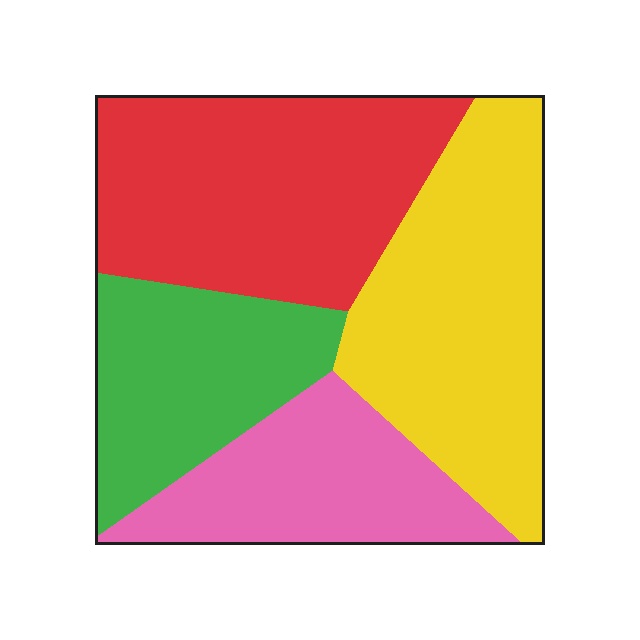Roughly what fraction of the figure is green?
Green takes up about one fifth (1/5) of the figure.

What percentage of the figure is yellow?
Yellow covers roughly 30% of the figure.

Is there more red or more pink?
Red.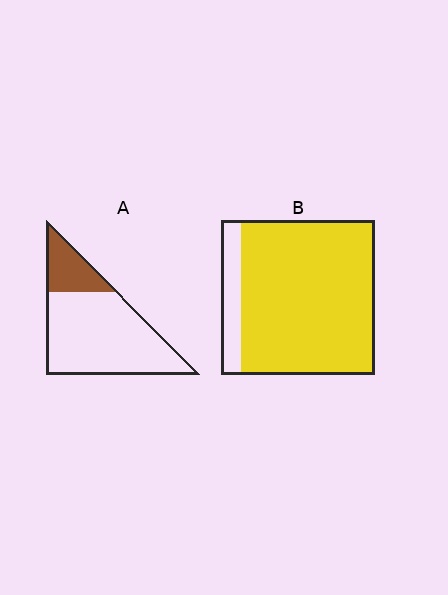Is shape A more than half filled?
No.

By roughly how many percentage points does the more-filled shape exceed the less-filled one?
By roughly 65 percentage points (B over A).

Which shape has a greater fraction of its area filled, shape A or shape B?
Shape B.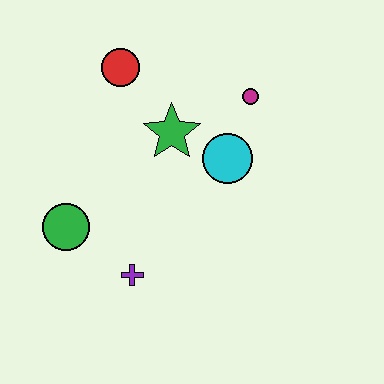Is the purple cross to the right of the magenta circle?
No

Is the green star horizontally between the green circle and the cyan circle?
Yes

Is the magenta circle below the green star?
No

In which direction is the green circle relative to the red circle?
The green circle is below the red circle.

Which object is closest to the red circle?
The green star is closest to the red circle.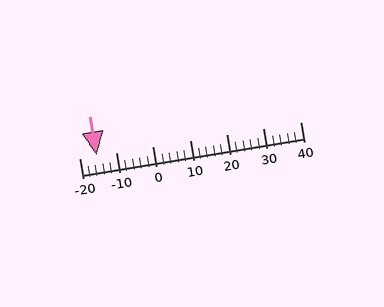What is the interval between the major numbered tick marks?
The major tick marks are spaced 10 units apart.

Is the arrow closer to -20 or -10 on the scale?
The arrow is closer to -20.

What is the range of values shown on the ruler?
The ruler shows values from -20 to 40.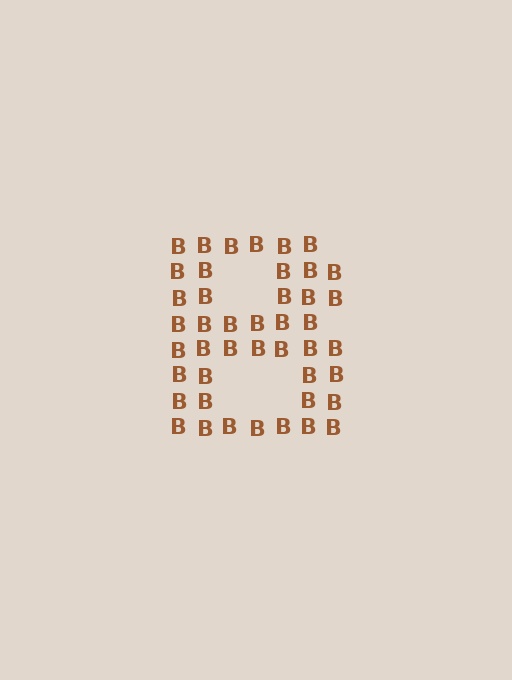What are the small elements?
The small elements are letter B's.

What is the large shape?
The large shape is the letter B.